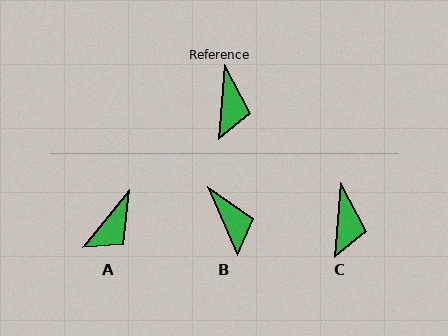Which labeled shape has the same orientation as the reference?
C.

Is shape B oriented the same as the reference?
No, it is off by about 28 degrees.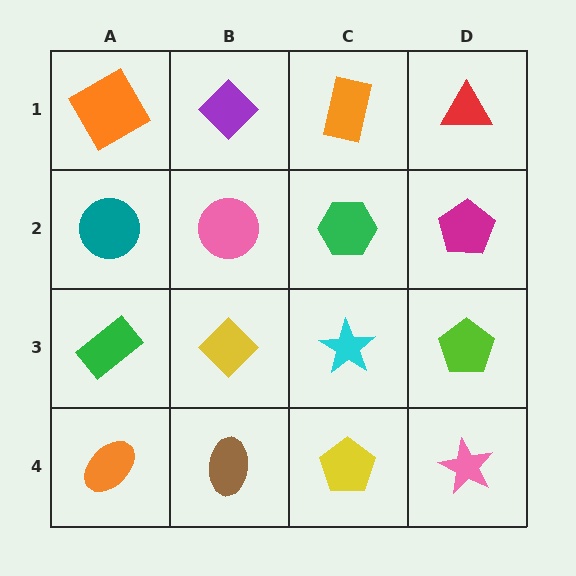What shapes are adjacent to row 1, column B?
A pink circle (row 2, column B), an orange square (row 1, column A), an orange rectangle (row 1, column C).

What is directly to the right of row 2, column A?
A pink circle.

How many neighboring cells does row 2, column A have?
3.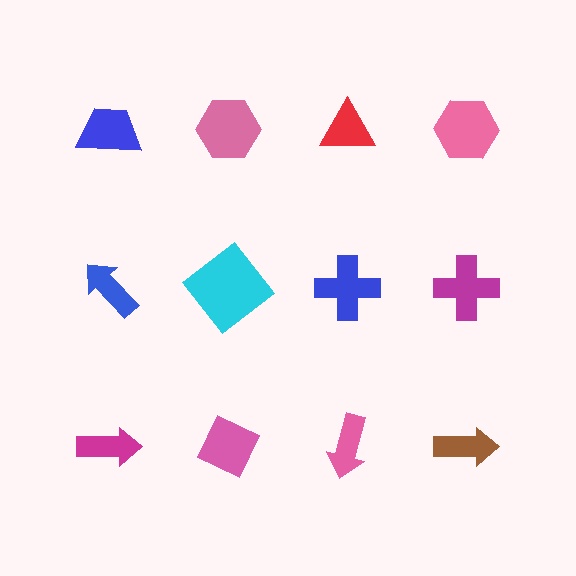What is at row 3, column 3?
A pink arrow.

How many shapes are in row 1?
4 shapes.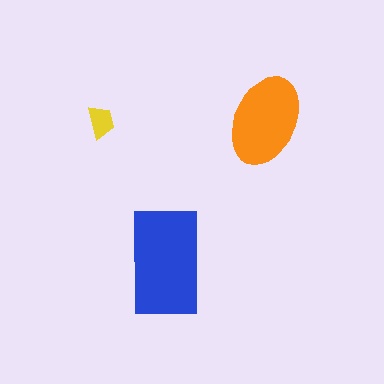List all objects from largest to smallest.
The blue rectangle, the orange ellipse, the yellow trapezoid.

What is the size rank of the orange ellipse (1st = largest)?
2nd.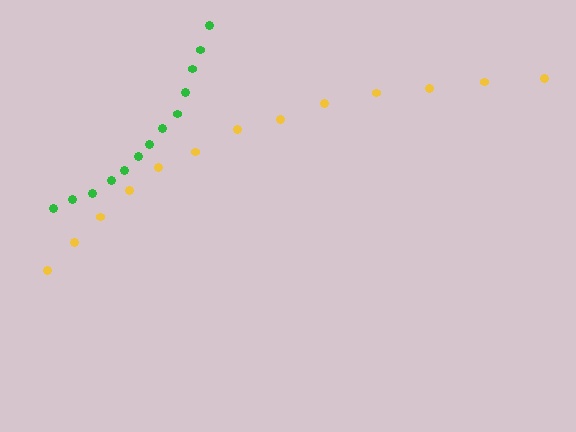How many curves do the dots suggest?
There are 2 distinct paths.